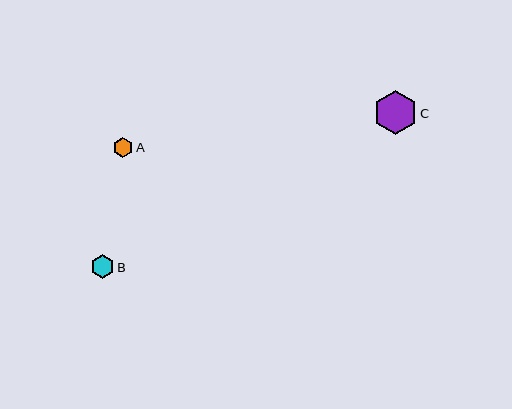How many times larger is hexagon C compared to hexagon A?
Hexagon C is approximately 2.2 times the size of hexagon A.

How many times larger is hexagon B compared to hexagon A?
Hexagon B is approximately 1.1 times the size of hexagon A.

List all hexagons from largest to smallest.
From largest to smallest: C, B, A.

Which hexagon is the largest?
Hexagon C is the largest with a size of approximately 44 pixels.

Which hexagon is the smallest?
Hexagon A is the smallest with a size of approximately 20 pixels.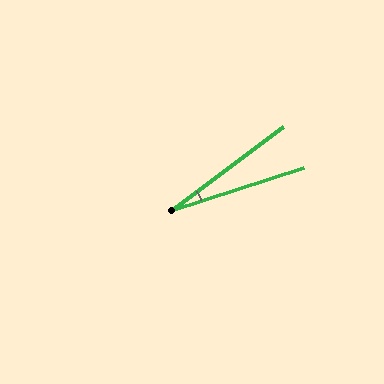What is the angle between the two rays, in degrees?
Approximately 19 degrees.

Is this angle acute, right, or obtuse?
It is acute.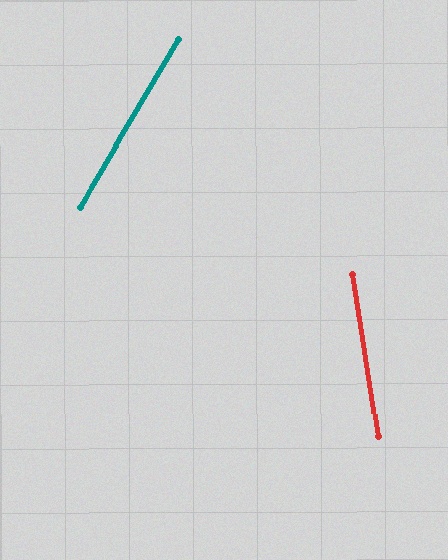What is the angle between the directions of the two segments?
Approximately 39 degrees.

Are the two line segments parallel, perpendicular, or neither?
Neither parallel nor perpendicular — they differ by about 39°.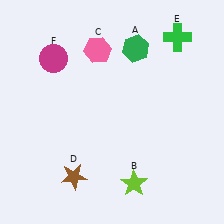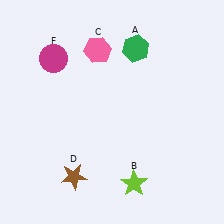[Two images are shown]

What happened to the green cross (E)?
The green cross (E) was removed in Image 2. It was in the top-right area of Image 1.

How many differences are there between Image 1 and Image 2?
There is 1 difference between the two images.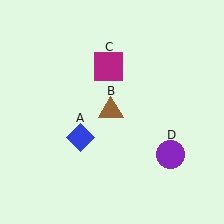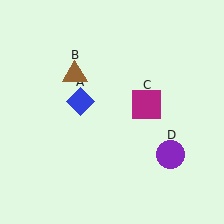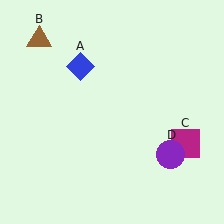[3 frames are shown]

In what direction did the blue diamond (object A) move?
The blue diamond (object A) moved up.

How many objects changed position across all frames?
3 objects changed position: blue diamond (object A), brown triangle (object B), magenta square (object C).